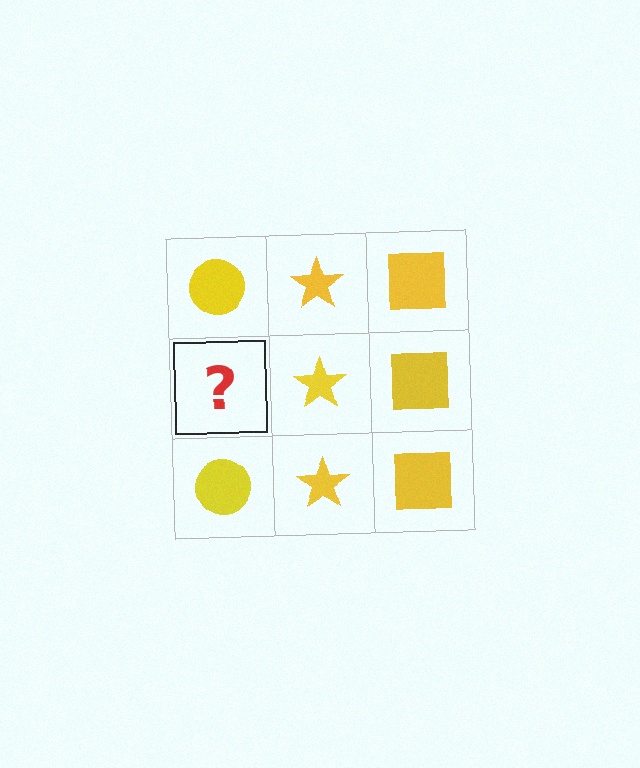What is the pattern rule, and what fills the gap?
The rule is that each column has a consistent shape. The gap should be filled with a yellow circle.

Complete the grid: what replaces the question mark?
The question mark should be replaced with a yellow circle.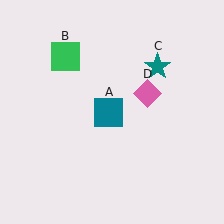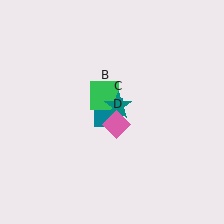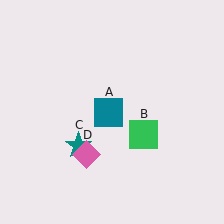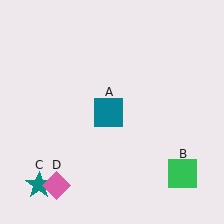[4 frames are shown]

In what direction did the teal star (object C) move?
The teal star (object C) moved down and to the left.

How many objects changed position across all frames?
3 objects changed position: green square (object B), teal star (object C), pink diamond (object D).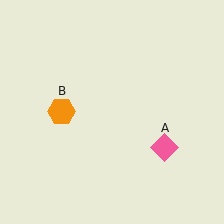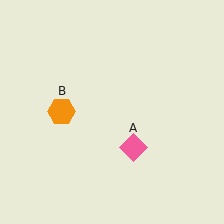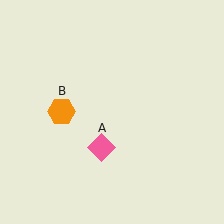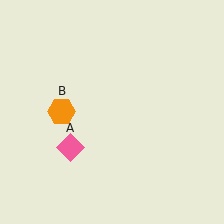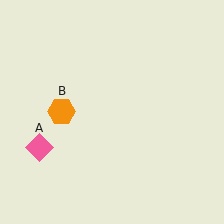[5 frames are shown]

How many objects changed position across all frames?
1 object changed position: pink diamond (object A).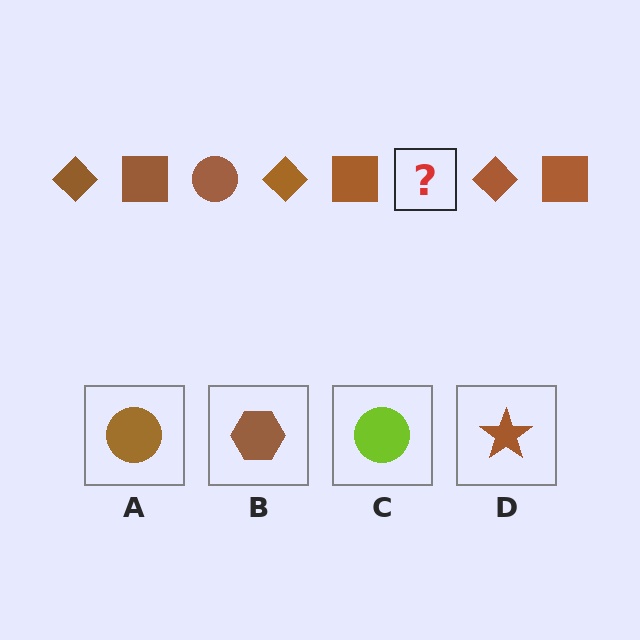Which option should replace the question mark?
Option A.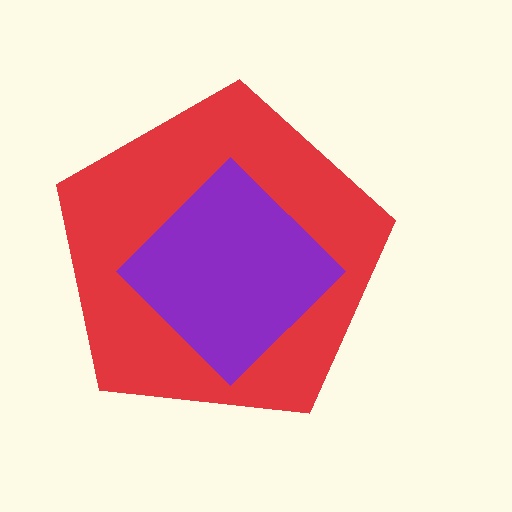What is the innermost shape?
The purple diamond.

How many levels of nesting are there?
2.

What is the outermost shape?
The red pentagon.